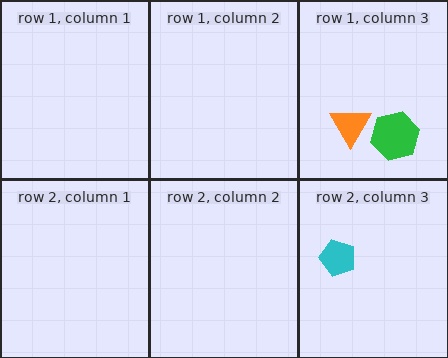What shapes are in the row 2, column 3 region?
The cyan pentagon.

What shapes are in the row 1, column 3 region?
The green hexagon, the orange triangle.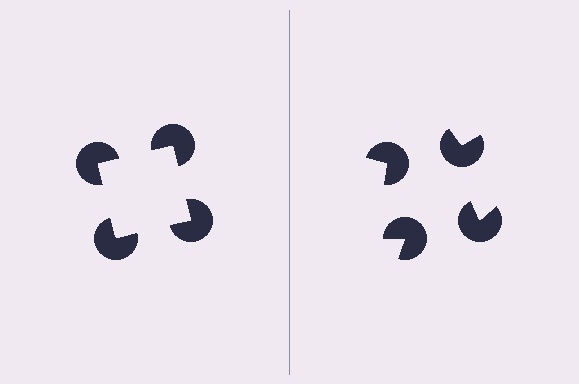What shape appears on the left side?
An illusory square.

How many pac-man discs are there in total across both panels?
8 — 4 on each side.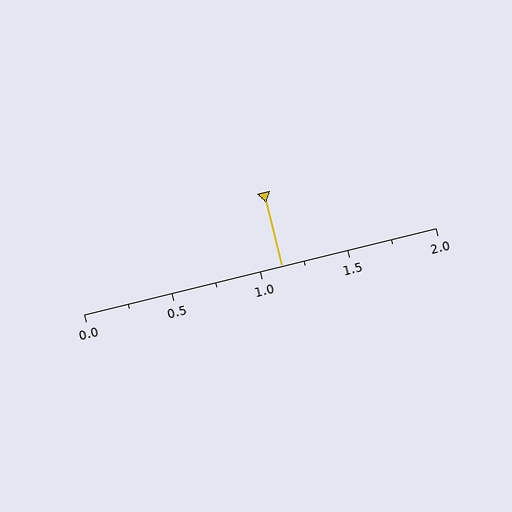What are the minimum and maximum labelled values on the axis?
The axis runs from 0.0 to 2.0.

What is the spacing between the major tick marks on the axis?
The major ticks are spaced 0.5 apart.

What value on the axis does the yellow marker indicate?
The marker indicates approximately 1.12.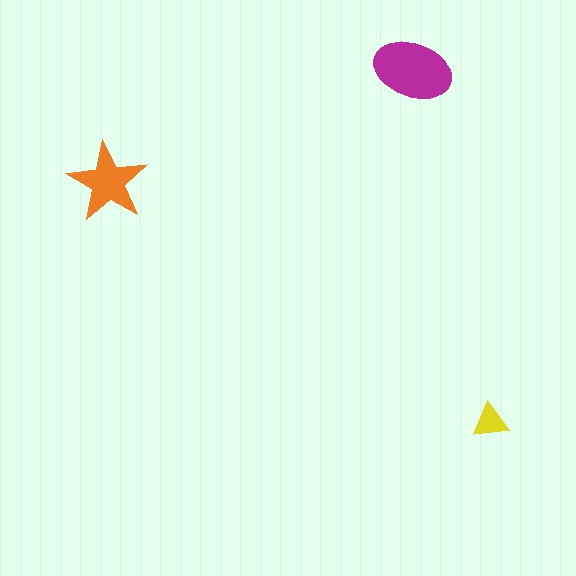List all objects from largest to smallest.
The magenta ellipse, the orange star, the yellow triangle.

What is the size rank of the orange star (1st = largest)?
2nd.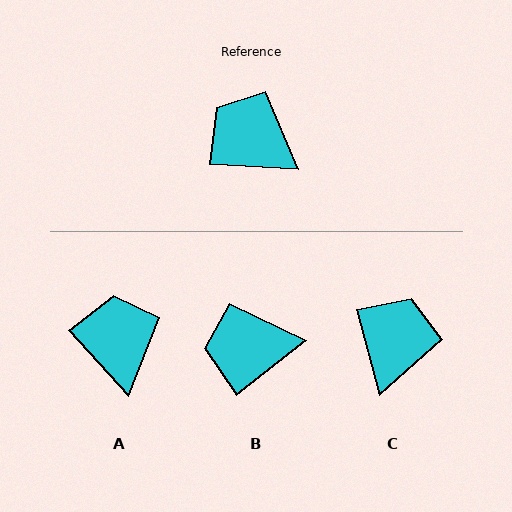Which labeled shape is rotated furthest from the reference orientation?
C, about 71 degrees away.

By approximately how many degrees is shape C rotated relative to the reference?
Approximately 71 degrees clockwise.